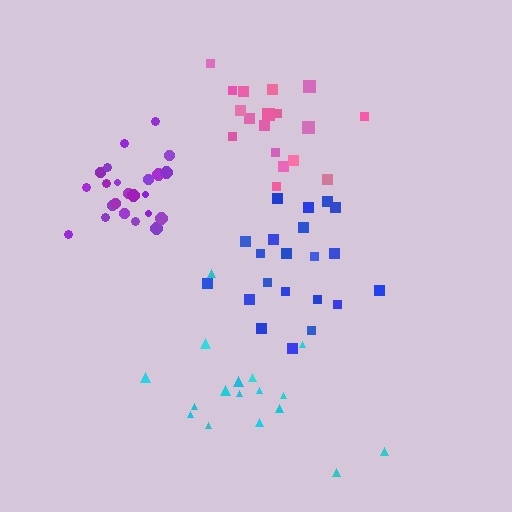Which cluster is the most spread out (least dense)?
Cyan.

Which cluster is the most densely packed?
Purple.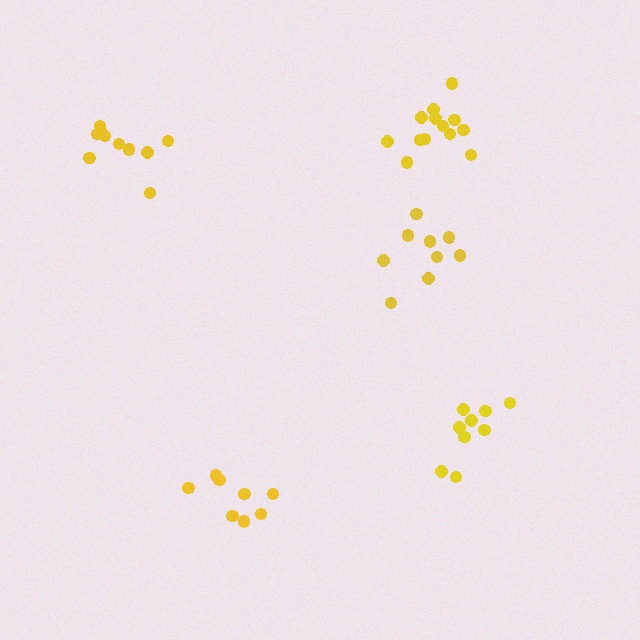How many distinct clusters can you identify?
There are 5 distinct clusters.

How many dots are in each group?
Group 1: 9 dots, Group 2: 13 dots, Group 3: 10 dots, Group 4: 9 dots, Group 5: 8 dots (49 total).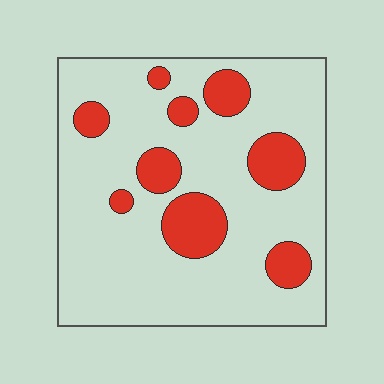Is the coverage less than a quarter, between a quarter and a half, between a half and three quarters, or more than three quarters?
Less than a quarter.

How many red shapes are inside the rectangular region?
9.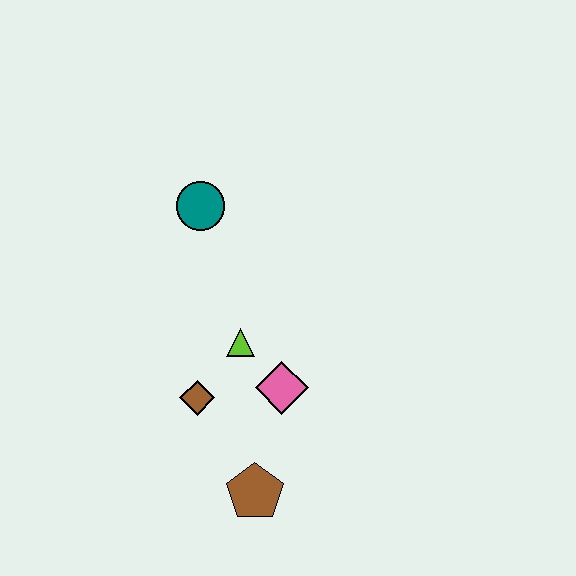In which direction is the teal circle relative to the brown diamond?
The teal circle is above the brown diamond.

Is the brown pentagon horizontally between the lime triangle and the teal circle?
No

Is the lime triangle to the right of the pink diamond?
No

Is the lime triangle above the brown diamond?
Yes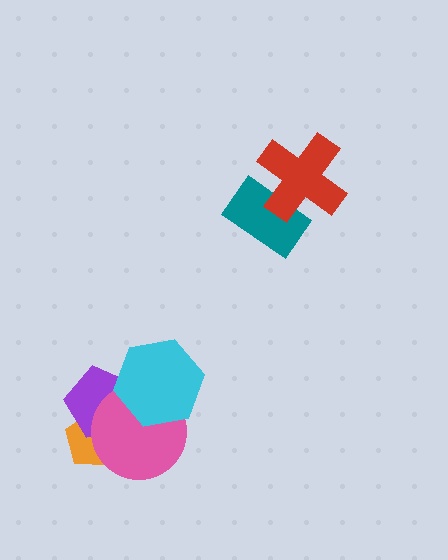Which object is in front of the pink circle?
The cyan hexagon is in front of the pink circle.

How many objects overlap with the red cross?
1 object overlaps with the red cross.